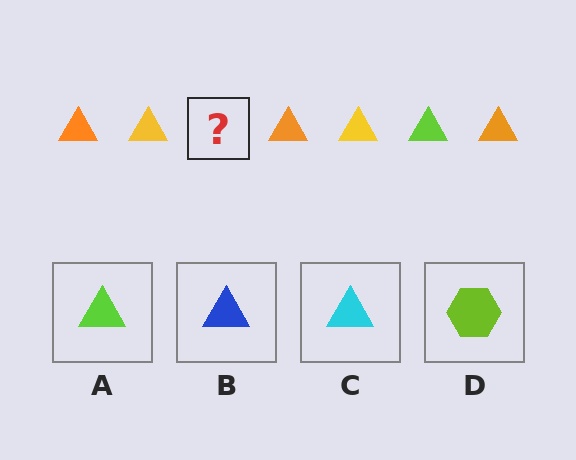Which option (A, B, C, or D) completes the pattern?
A.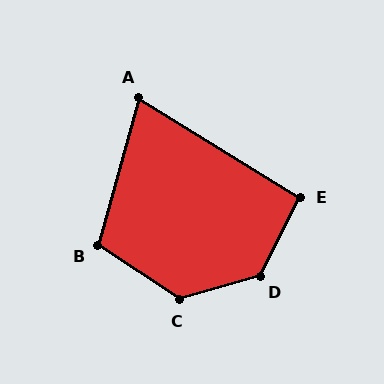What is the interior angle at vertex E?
Approximately 95 degrees (approximately right).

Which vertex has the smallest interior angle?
A, at approximately 74 degrees.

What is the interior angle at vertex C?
Approximately 130 degrees (obtuse).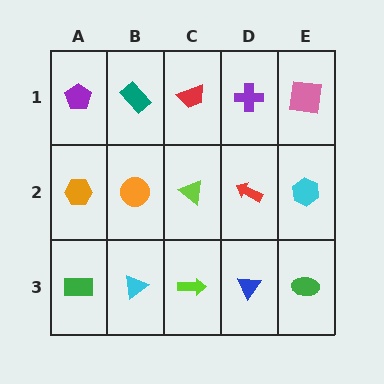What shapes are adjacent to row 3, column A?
An orange hexagon (row 2, column A), a cyan triangle (row 3, column B).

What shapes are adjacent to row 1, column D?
A red arrow (row 2, column D), a red trapezoid (row 1, column C), a pink square (row 1, column E).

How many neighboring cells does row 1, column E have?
2.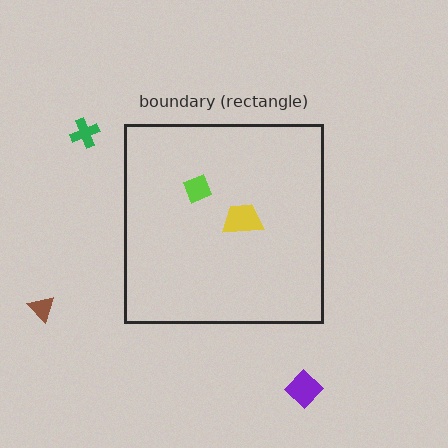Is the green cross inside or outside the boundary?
Outside.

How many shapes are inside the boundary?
2 inside, 3 outside.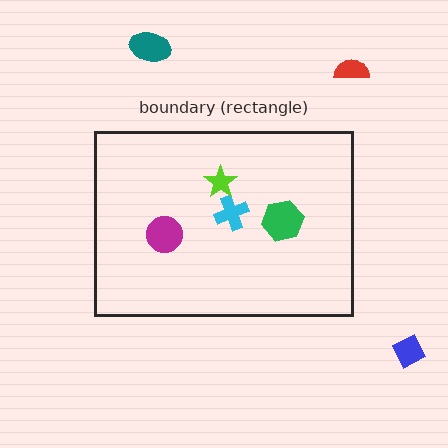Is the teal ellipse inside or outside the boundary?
Outside.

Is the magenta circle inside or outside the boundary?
Inside.